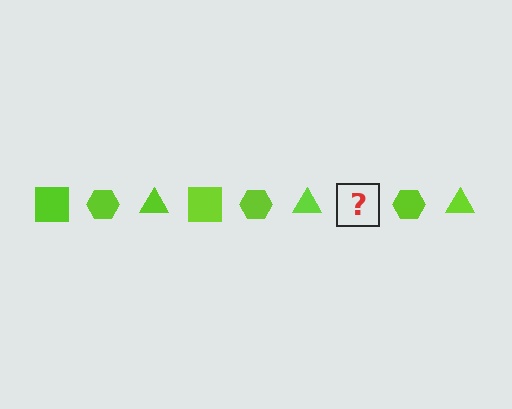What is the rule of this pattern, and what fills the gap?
The rule is that the pattern cycles through square, hexagon, triangle shapes in lime. The gap should be filled with a lime square.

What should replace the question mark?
The question mark should be replaced with a lime square.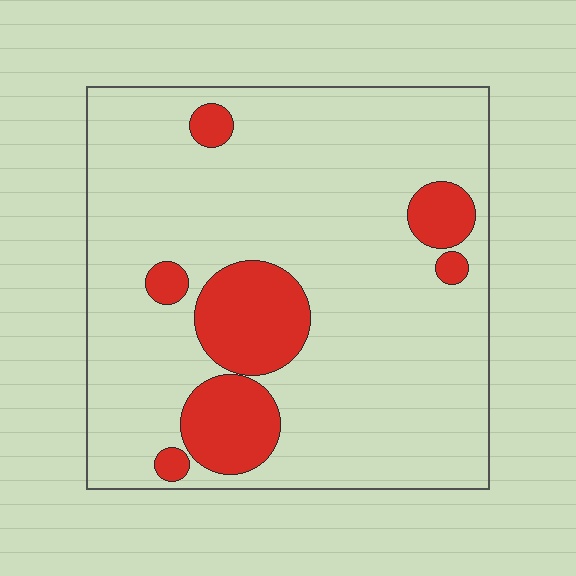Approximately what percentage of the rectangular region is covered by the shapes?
Approximately 15%.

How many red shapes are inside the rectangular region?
7.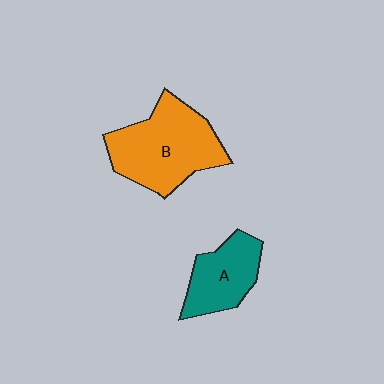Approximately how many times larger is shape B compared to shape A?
Approximately 1.6 times.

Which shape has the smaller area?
Shape A (teal).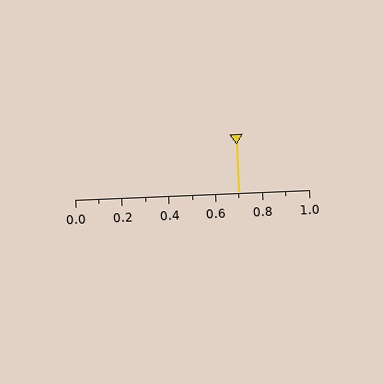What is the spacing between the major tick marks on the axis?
The major ticks are spaced 0.2 apart.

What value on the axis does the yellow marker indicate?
The marker indicates approximately 0.7.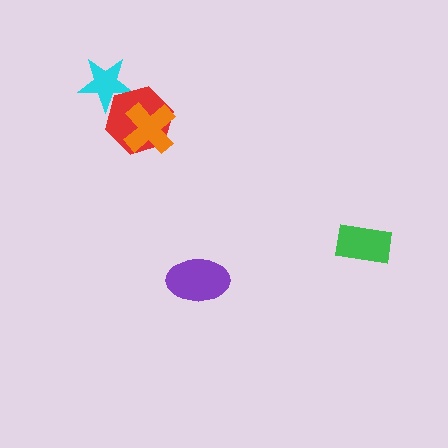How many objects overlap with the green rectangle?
0 objects overlap with the green rectangle.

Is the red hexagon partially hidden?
Yes, it is partially covered by another shape.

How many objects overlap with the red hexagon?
2 objects overlap with the red hexagon.